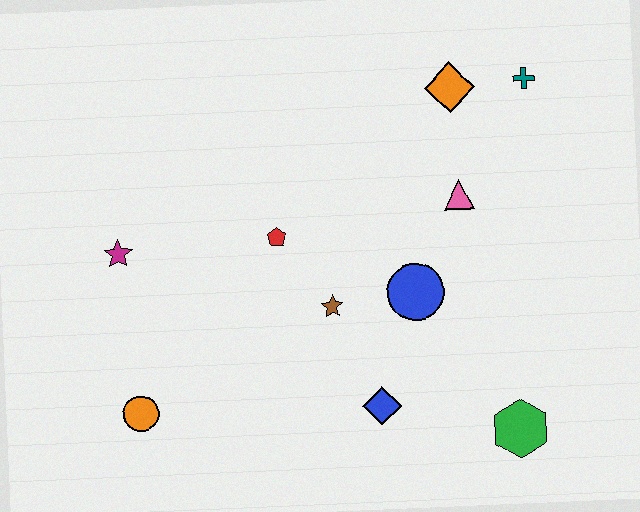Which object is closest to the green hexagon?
The blue diamond is closest to the green hexagon.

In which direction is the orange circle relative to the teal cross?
The orange circle is to the left of the teal cross.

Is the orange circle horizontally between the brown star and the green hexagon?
No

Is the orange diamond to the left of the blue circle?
No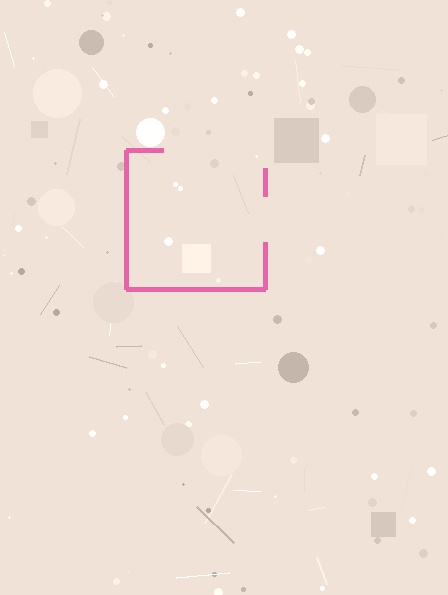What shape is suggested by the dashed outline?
The dashed outline suggests a square.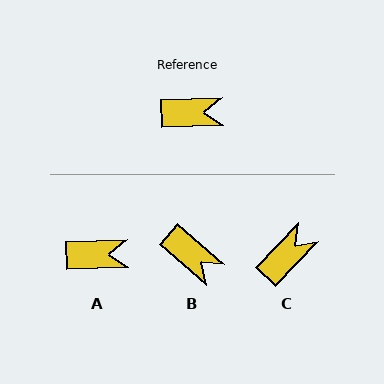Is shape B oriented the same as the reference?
No, it is off by about 43 degrees.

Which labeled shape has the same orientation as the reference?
A.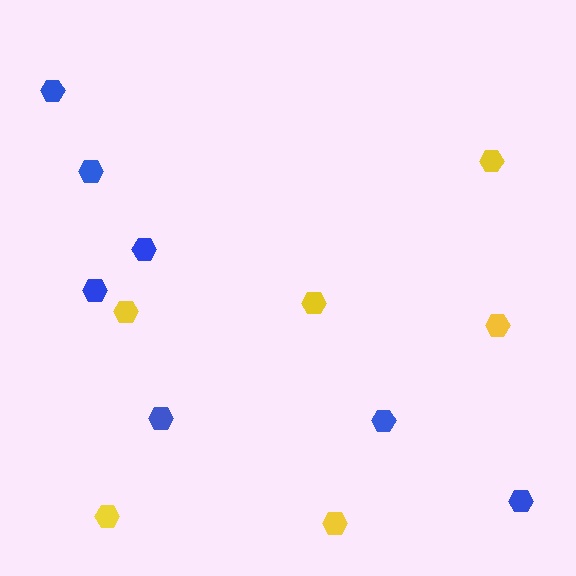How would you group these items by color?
There are 2 groups: one group of yellow hexagons (6) and one group of blue hexagons (7).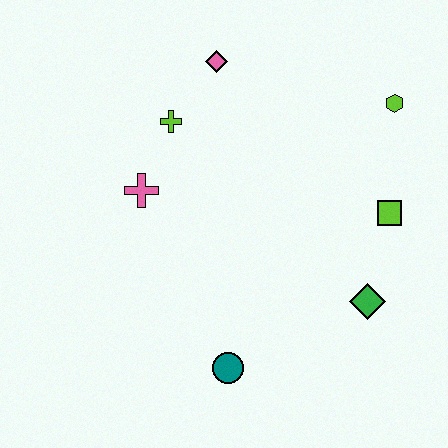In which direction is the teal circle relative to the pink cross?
The teal circle is below the pink cross.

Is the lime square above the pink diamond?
No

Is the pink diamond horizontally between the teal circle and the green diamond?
No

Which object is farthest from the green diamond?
The pink diamond is farthest from the green diamond.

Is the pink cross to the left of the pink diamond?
Yes